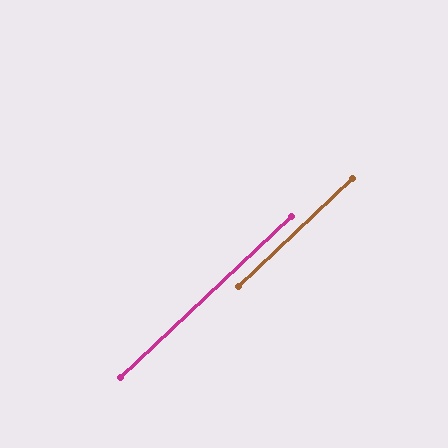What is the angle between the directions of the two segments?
Approximately 0 degrees.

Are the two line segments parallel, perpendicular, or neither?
Parallel — their directions differ by only 0.0°.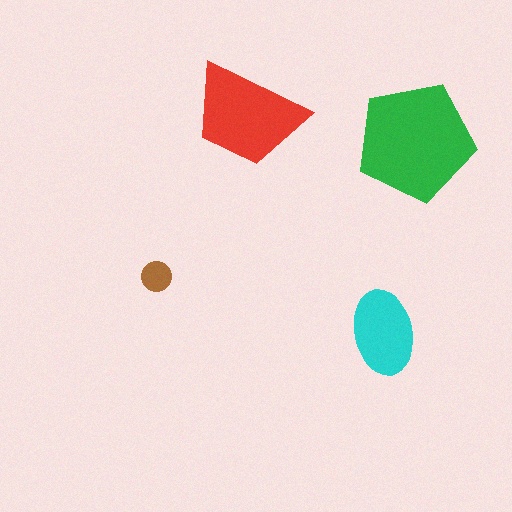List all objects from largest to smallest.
The green pentagon, the red trapezoid, the cyan ellipse, the brown circle.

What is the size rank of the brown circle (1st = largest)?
4th.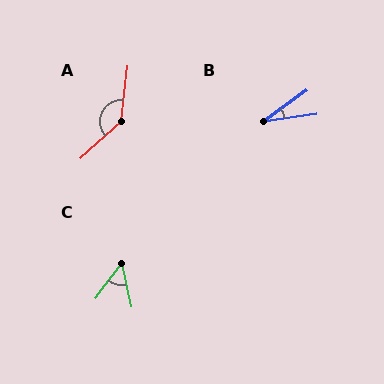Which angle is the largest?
A, at approximately 139 degrees.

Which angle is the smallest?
B, at approximately 28 degrees.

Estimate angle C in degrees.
Approximately 49 degrees.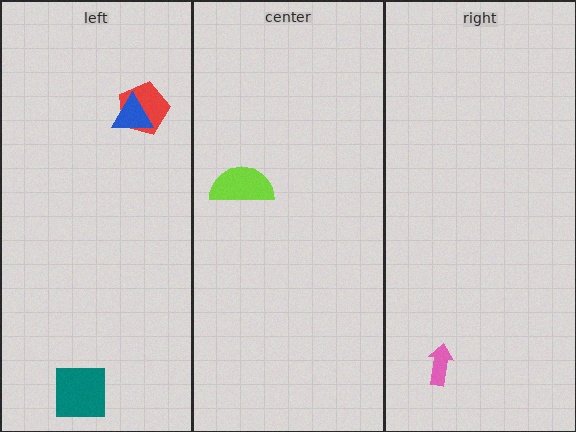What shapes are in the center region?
The lime semicircle.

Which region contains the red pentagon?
The left region.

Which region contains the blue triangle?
The left region.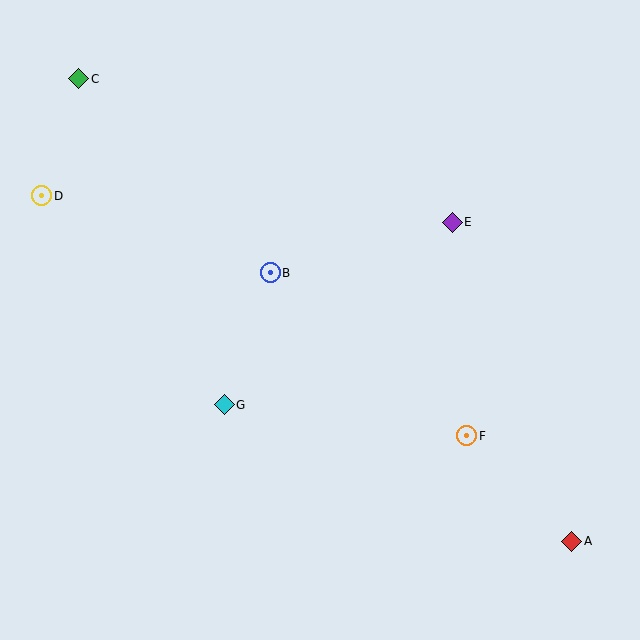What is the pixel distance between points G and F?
The distance between G and F is 245 pixels.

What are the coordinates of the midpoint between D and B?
The midpoint between D and B is at (156, 234).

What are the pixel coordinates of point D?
Point D is at (42, 196).